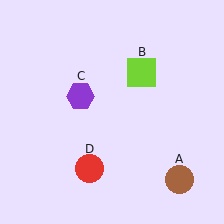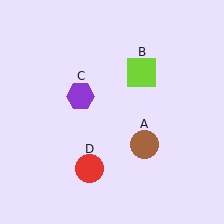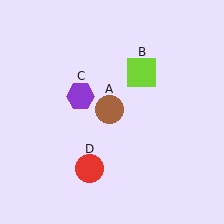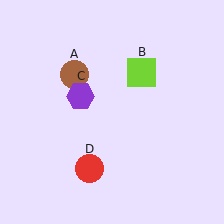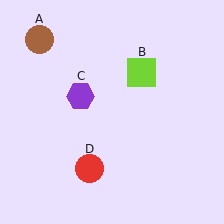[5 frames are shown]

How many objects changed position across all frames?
1 object changed position: brown circle (object A).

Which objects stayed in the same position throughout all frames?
Lime square (object B) and purple hexagon (object C) and red circle (object D) remained stationary.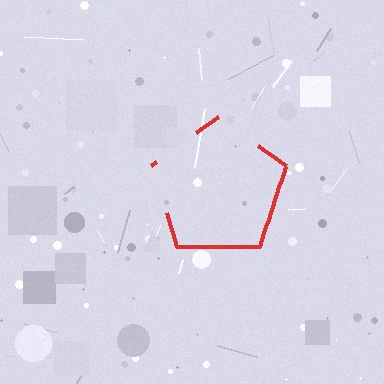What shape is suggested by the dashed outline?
The dashed outline suggests a pentagon.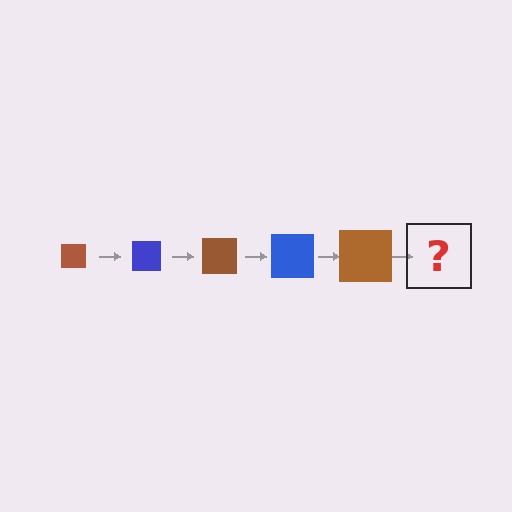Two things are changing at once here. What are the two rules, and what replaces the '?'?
The two rules are that the square grows larger each step and the color cycles through brown and blue. The '?' should be a blue square, larger than the previous one.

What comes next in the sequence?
The next element should be a blue square, larger than the previous one.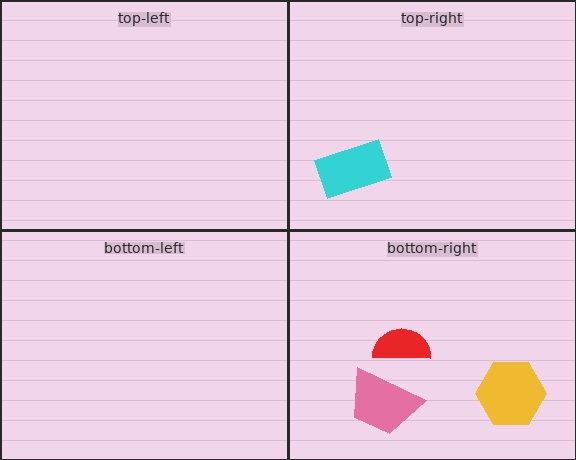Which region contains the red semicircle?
The bottom-right region.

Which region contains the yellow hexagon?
The bottom-right region.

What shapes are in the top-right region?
The cyan rectangle.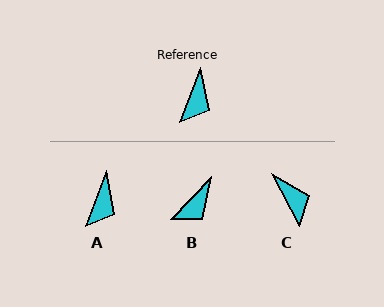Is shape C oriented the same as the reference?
No, it is off by about 49 degrees.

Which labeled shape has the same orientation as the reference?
A.